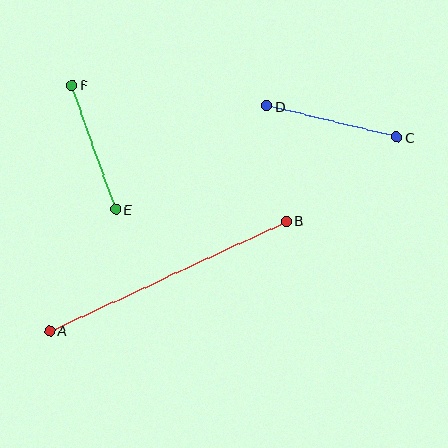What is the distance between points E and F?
The distance is approximately 131 pixels.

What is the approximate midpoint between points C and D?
The midpoint is at approximately (332, 122) pixels.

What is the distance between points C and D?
The distance is approximately 134 pixels.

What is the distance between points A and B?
The distance is approximately 261 pixels.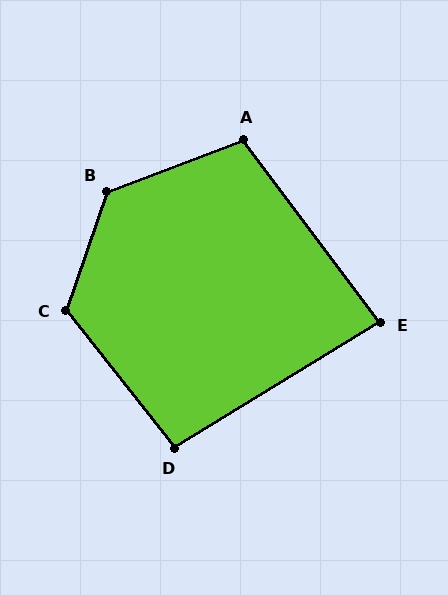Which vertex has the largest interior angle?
B, at approximately 129 degrees.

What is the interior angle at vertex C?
Approximately 123 degrees (obtuse).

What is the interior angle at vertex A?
Approximately 106 degrees (obtuse).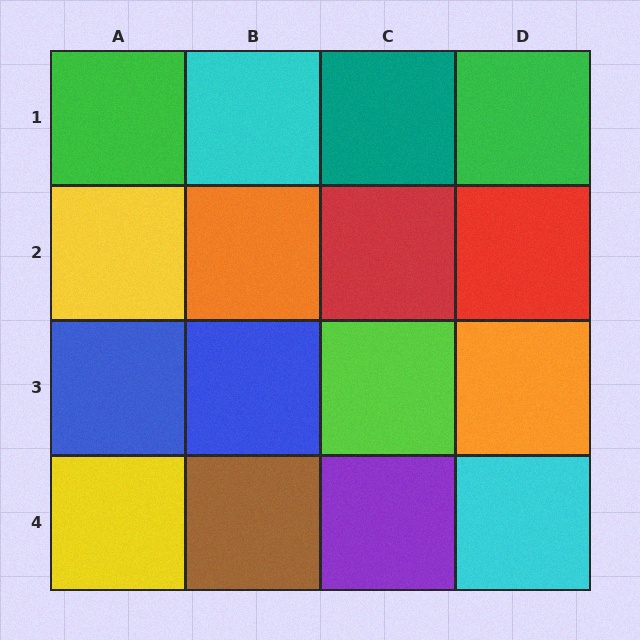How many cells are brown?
1 cell is brown.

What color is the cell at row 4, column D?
Cyan.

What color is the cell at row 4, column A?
Yellow.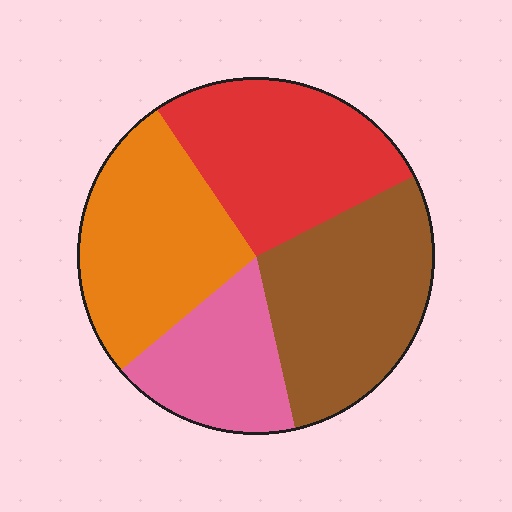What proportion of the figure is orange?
Orange takes up between a sixth and a third of the figure.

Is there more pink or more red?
Red.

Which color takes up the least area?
Pink, at roughly 15%.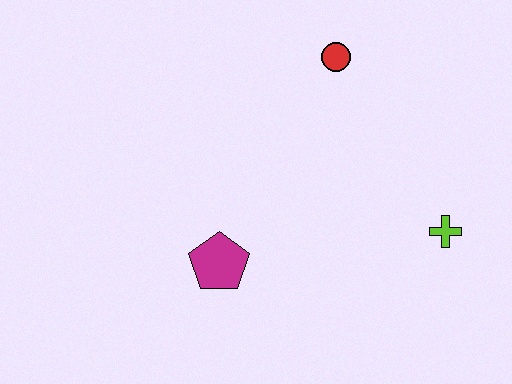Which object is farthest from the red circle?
The magenta pentagon is farthest from the red circle.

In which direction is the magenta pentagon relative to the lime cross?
The magenta pentagon is to the left of the lime cross.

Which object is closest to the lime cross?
The red circle is closest to the lime cross.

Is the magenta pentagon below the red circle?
Yes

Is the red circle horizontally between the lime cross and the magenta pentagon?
Yes